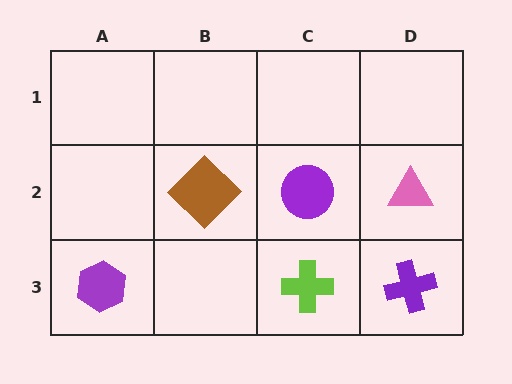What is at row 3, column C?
A lime cross.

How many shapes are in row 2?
3 shapes.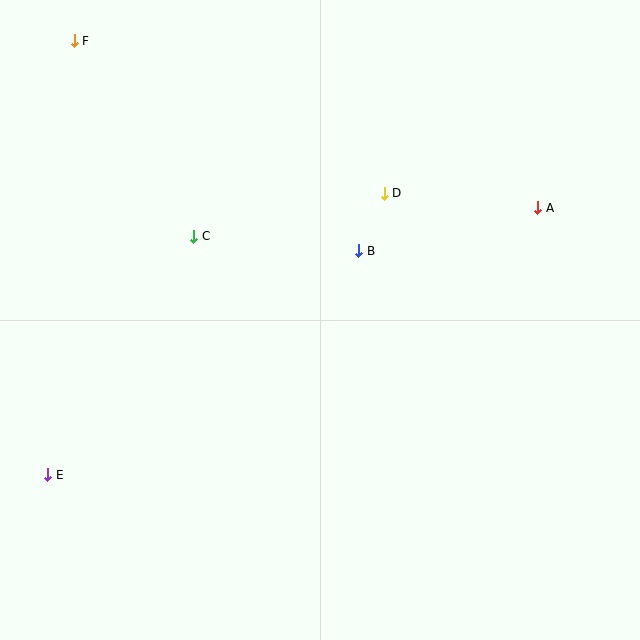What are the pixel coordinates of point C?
Point C is at (194, 236).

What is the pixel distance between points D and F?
The distance between D and F is 345 pixels.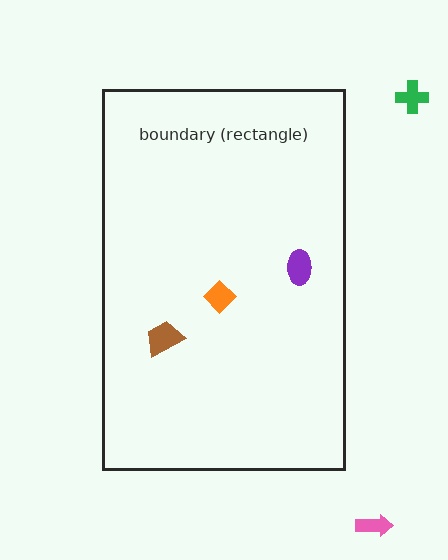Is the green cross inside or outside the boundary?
Outside.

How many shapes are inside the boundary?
3 inside, 2 outside.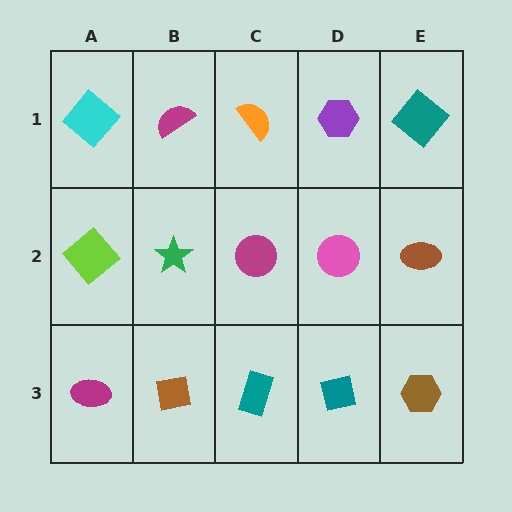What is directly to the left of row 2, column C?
A green star.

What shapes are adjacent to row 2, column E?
A teal diamond (row 1, column E), a brown hexagon (row 3, column E), a pink circle (row 2, column D).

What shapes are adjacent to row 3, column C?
A magenta circle (row 2, column C), a brown square (row 3, column B), a teal square (row 3, column D).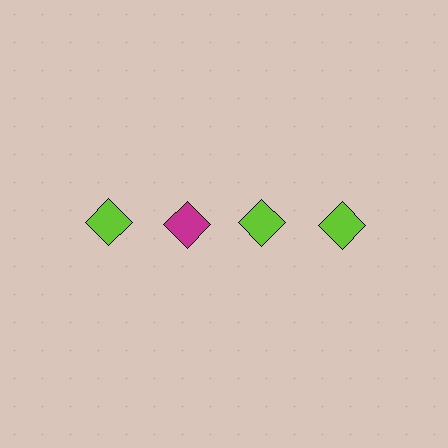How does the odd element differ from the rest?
It has a different color: magenta instead of lime.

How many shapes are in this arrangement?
There are 4 shapes arranged in a grid pattern.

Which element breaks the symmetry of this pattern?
The magenta diamond in the top row, second from left column breaks the symmetry. All other shapes are lime diamonds.